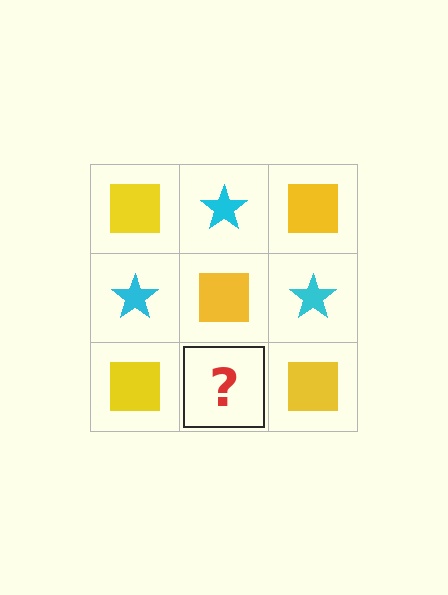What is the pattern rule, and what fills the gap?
The rule is that it alternates yellow square and cyan star in a checkerboard pattern. The gap should be filled with a cyan star.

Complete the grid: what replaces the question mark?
The question mark should be replaced with a cyan star.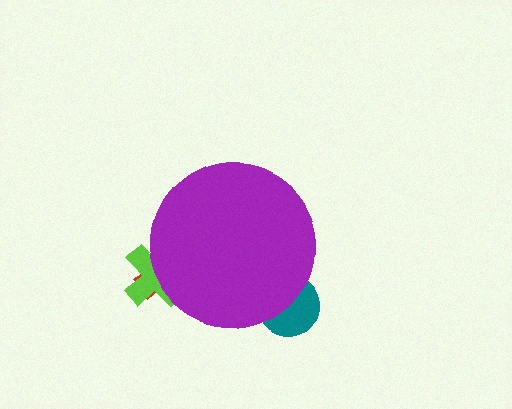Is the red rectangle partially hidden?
Yes, the red rectangle is partially hidden behind the purple circle.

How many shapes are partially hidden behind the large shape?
3 shapes are partially hidden.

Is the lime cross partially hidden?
Yes, the lime cross is partially hidden behind the purple circle.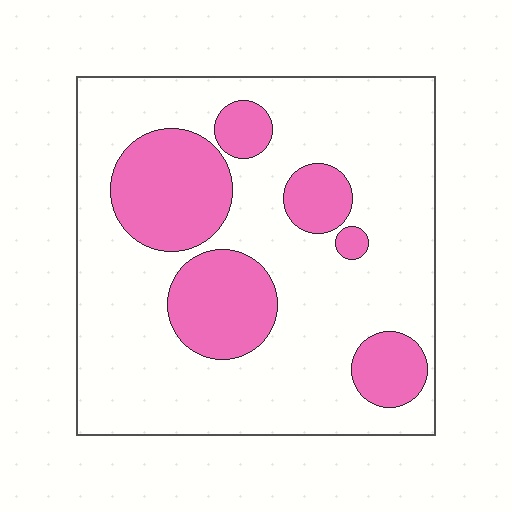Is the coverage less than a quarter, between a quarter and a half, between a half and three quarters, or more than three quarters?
Between a quarter and a half.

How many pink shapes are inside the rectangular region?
6.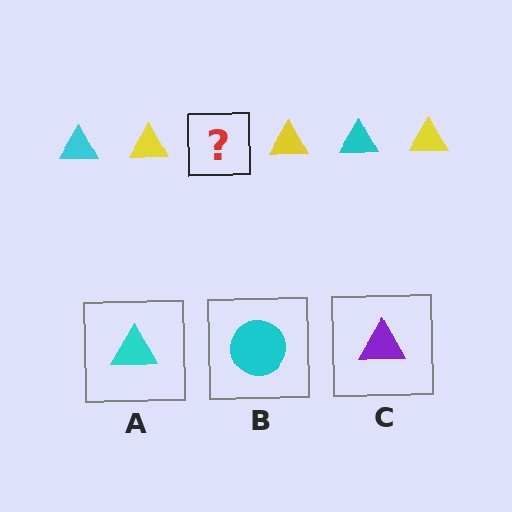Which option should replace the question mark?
Option A.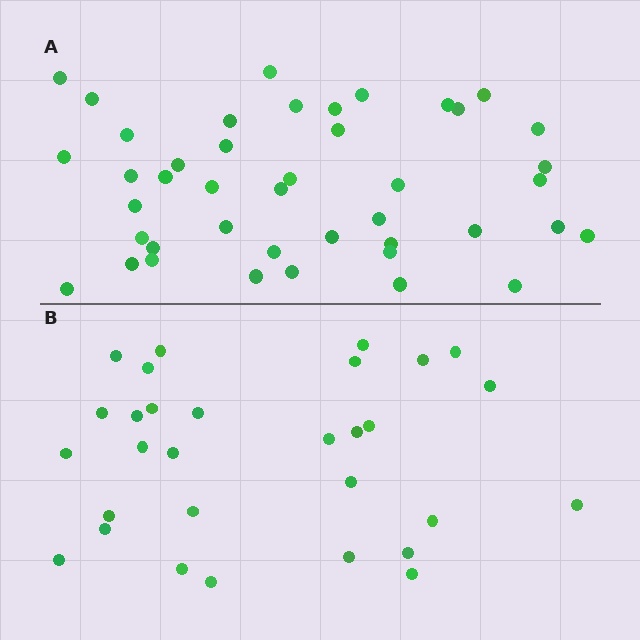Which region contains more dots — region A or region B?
Region A (the top region) has more dots.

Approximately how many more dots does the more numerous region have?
Region A has approximately 15 more dots than region B.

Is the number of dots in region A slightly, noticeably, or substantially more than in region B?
Region A has noticeably more, but not dramatically so. The ratio is roughly 1.4 to 1.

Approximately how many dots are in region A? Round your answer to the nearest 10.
About 40 dots. (The exact count is 43, which rounds to 40.)